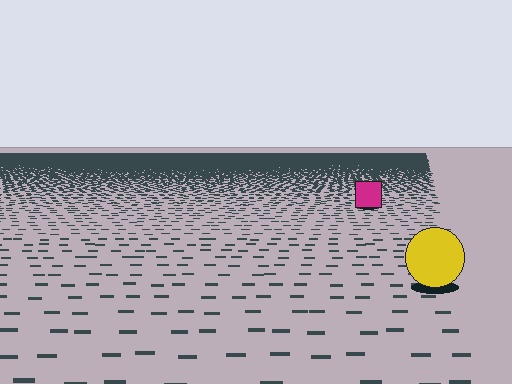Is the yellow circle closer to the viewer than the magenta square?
Yes. The yellow circle is closer — you can tell from the texture gradient: the ground texture is coarser near it.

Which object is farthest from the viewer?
The magenta square is farthest from the viewer. It appears smaller and the ground texture around it is denser.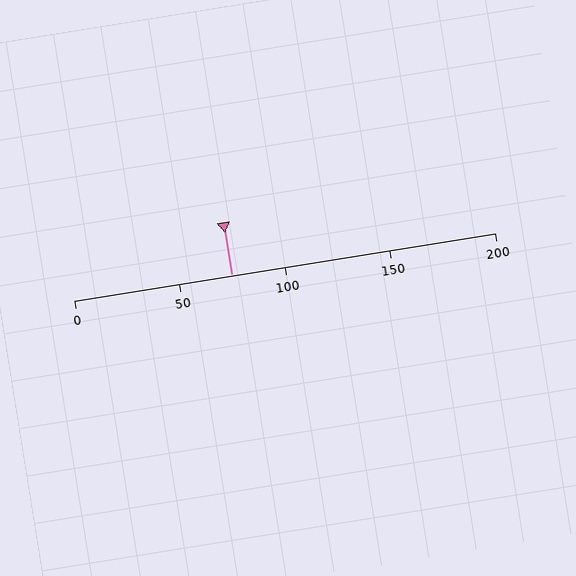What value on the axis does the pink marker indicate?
The marker indicates approximately 75.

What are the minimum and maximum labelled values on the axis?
The axis runs from 0 to 200.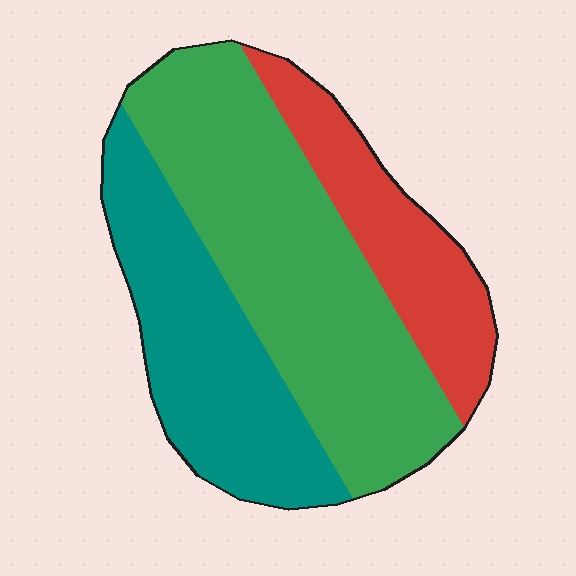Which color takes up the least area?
Red, at roughly 20%.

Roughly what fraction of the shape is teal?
Teal takes up between a quarter and a half of the shape.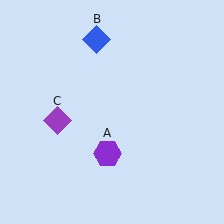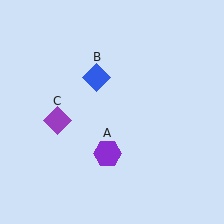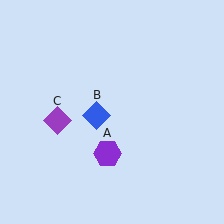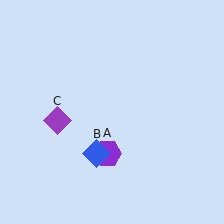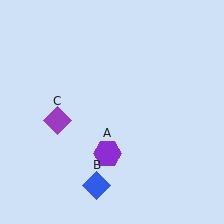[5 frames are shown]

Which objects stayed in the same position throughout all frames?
Purple hexagon (object A) and purple diamond (object C) remained stationary.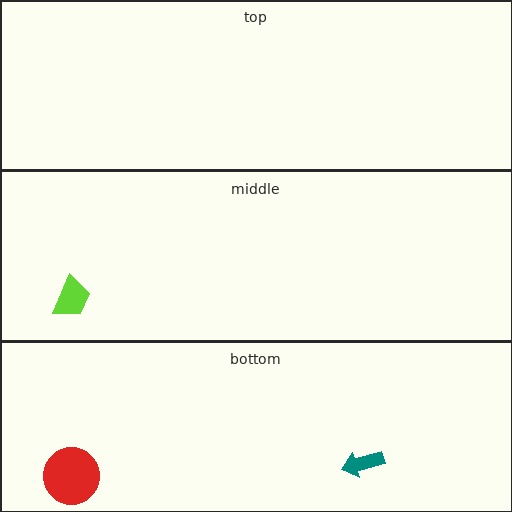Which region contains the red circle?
The bottom region.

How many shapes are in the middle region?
1.